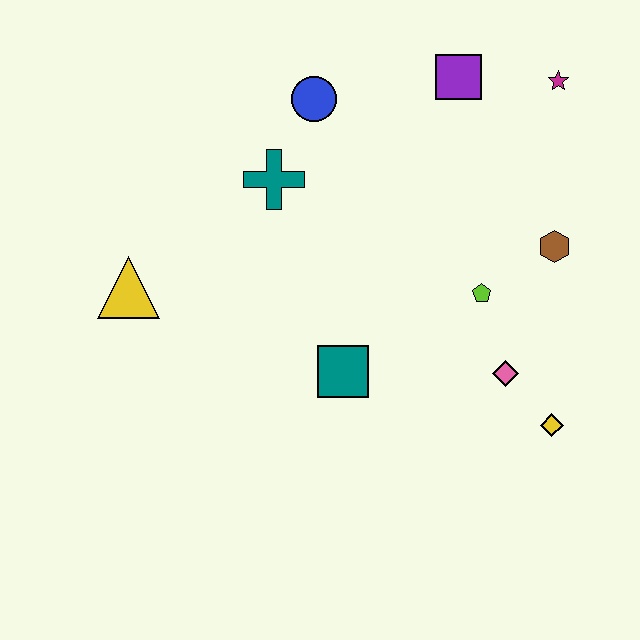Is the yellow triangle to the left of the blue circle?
Yes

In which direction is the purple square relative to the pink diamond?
The purple square is above the pink diamond.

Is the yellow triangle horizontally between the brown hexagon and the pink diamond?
No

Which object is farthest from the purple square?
The yellow triangle is farthest from the purple square.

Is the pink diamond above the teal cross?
No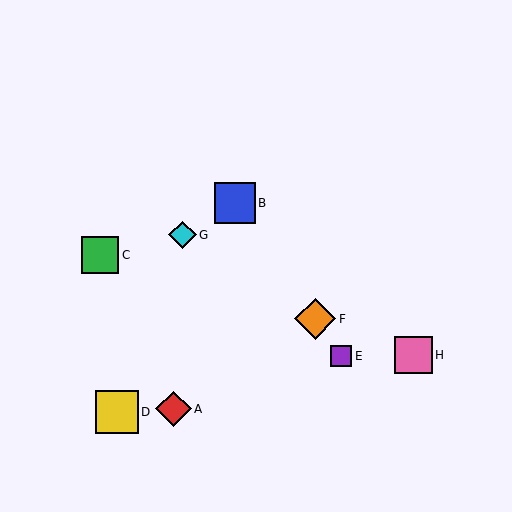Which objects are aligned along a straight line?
Objects B, E, F are aligned along a straight line.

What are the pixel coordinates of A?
Object A is at (173, 409).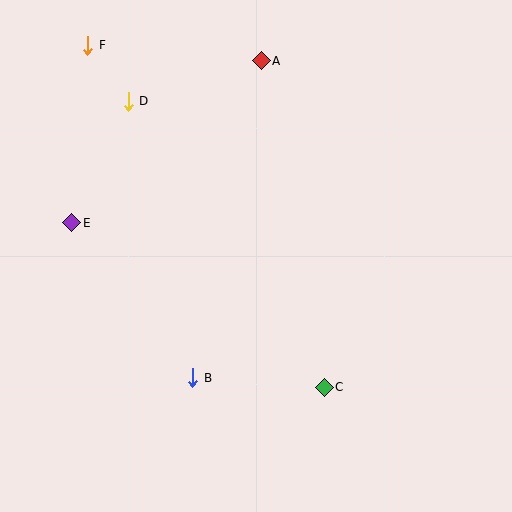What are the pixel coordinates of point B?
Point B is at (193, 378).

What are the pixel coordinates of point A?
Point A is at (261, 61).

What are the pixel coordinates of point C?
Point C is at (324, 387).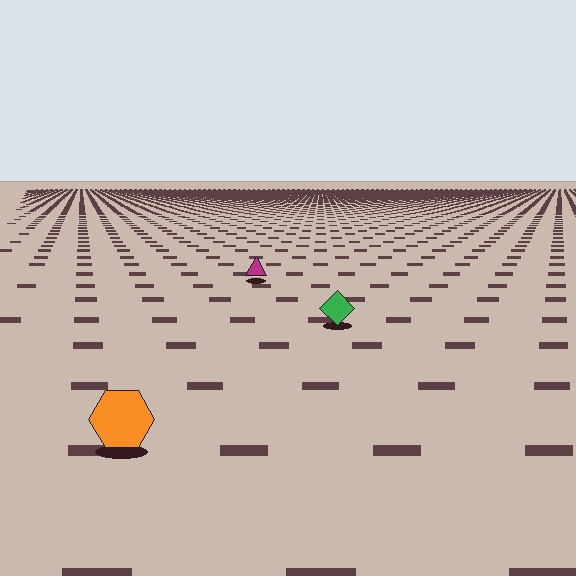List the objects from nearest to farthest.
From nearest to farthest: the orange hexagon, the green diamond, the magenta triangle.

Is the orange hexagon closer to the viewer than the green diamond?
Yes. The orange hexagon is closer — you can tell from the texture gradient: the ground texture is coarser near it.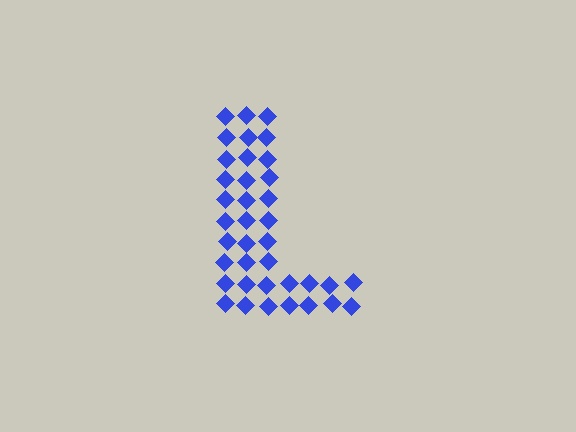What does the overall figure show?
The overall figure shows the letter L.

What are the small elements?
The small elements are diamonds.